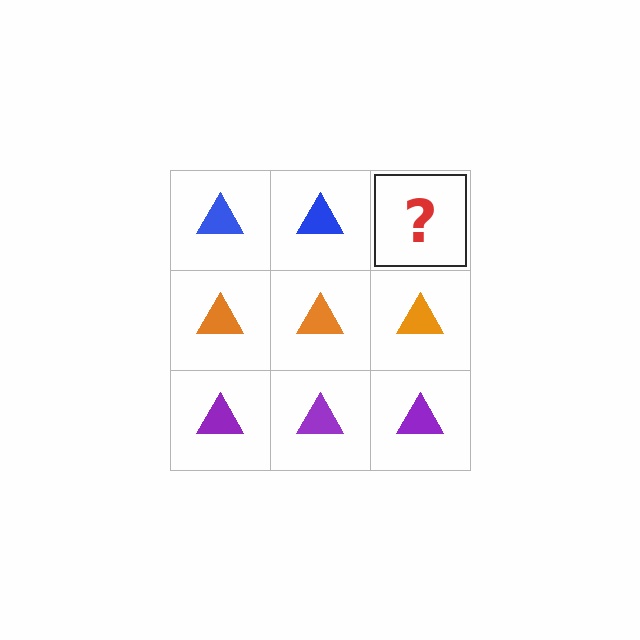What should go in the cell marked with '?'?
The missing cell should contain a blue triangle.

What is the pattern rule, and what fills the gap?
The rule is that each row has a consistent color. The gap should be filled with a blue triangle.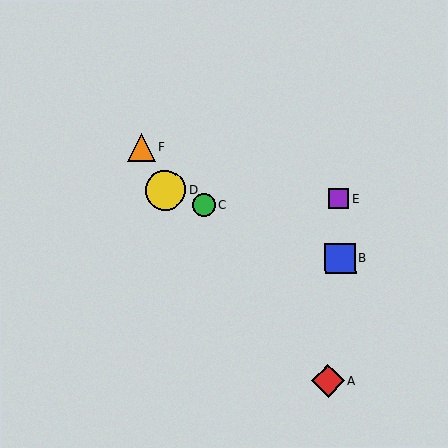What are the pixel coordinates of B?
Object B is at (340, 258).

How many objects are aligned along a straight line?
3 objects (B, C, D) are aligned along a straight line.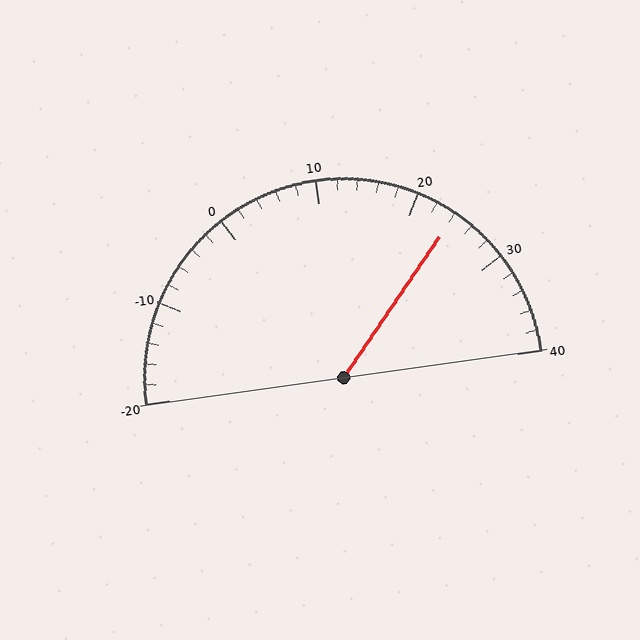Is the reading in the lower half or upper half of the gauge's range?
The reading is in the upper half of the range (-20 to 40).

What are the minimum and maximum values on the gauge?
The gauge ranges from -20 to 40.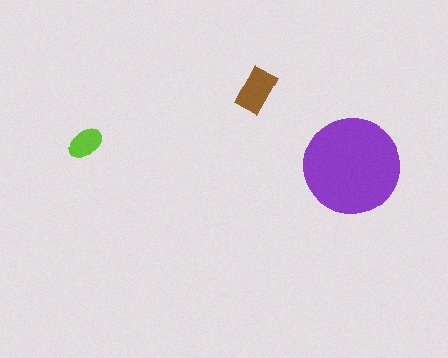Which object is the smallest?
The lime ellipse.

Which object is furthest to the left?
The lime ellipse is leftmost.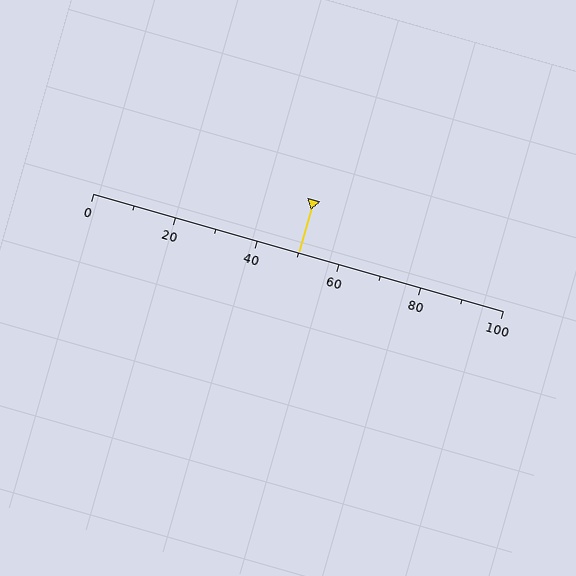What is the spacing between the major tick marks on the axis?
The major ticks are spaced 20 apart.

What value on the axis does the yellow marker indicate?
The marker indicates approximately 50.